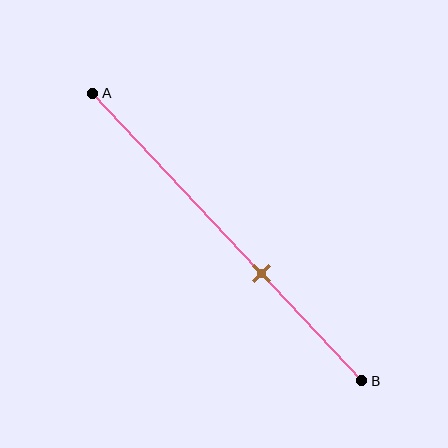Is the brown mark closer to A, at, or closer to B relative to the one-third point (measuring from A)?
The brown mark is closer to point B than the one-third point of segment AB.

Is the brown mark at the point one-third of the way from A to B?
No, the mark is at about 65% from A, not at the 33% one-third point.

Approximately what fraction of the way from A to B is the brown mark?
The brown mark is approximately 65% of the way from A to B.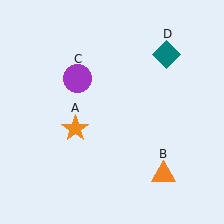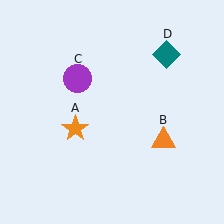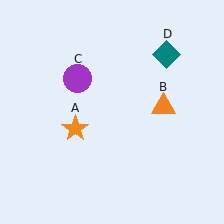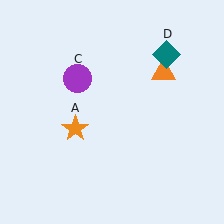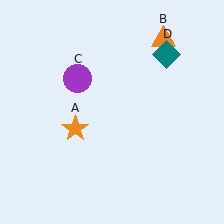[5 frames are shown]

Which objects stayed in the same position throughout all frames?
Orange star (object A) and purple circle (object C) and teal diamond (object D) remained stationary.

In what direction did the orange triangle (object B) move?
The orange triangle (object B) moved up.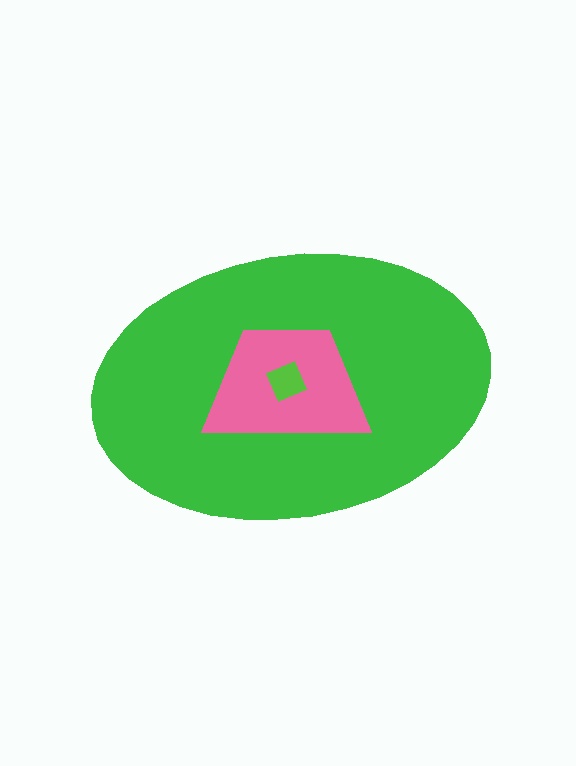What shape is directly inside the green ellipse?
The pink trapezoid.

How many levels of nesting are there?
3.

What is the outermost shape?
The green ellipse.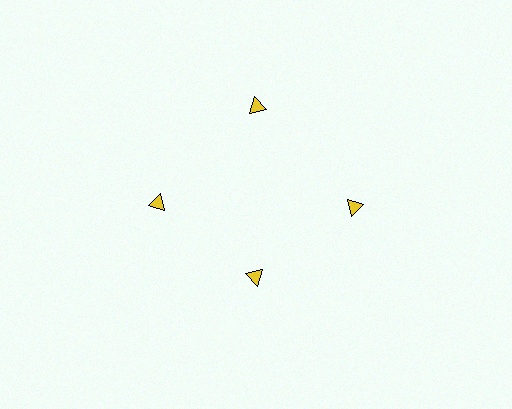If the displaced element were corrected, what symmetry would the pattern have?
It would have 4-fold rotational symmetry — the pattern would map onto itself every 90 degrees.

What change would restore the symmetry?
The symmetry would be restored by moving it outward, back onto the ring so that all 4 triangles sit at equal angles and equal distance from the center.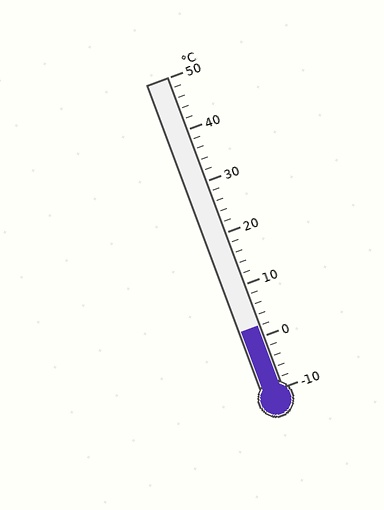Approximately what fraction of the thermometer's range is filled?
The thermometer is filled to approximately 20% of its range.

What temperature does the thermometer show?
The thermometer shows approximately 2°C.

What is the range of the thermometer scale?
The thermometer scale ranges from -10°C to 50°C.